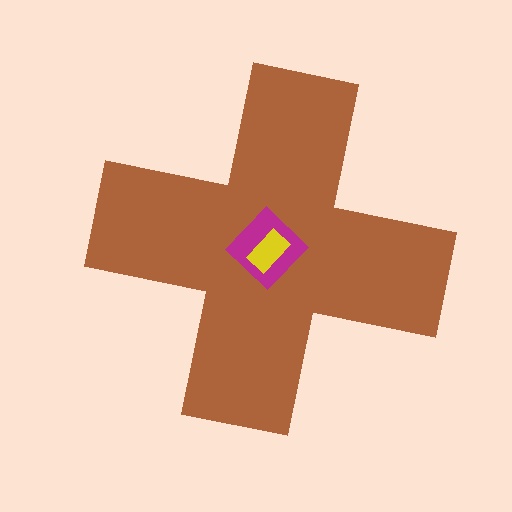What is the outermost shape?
The brown cross.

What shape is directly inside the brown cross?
The magenta diamond.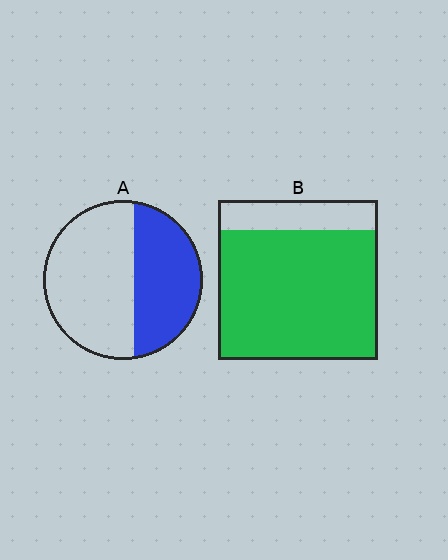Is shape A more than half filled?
No.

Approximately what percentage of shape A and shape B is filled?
A is approximately 40% and B is approximately 80%.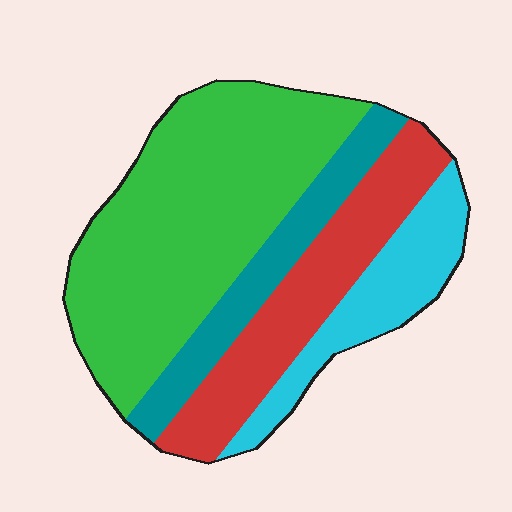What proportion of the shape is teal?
Teal covers 14% of the shape.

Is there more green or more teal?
Green.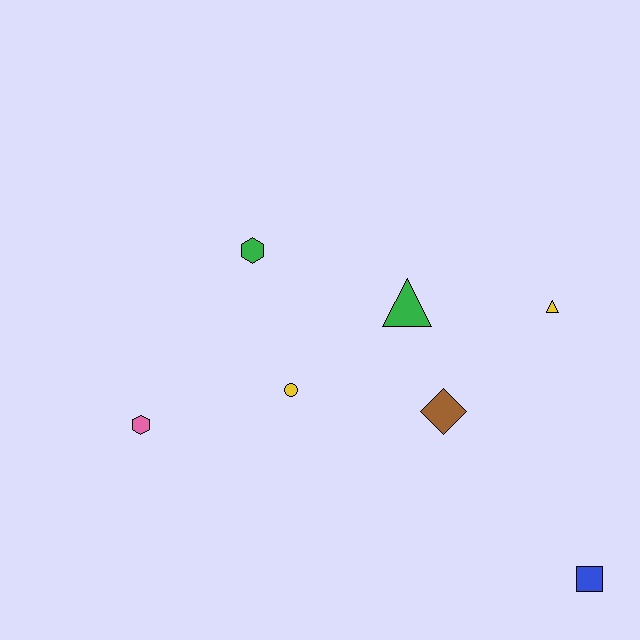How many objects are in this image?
There are 7 objects.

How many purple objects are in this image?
There are no purple objects.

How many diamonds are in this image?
There is 1 diamond.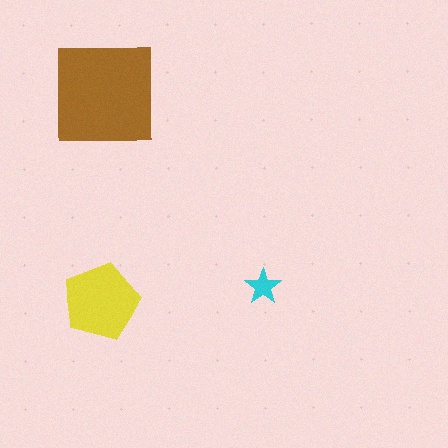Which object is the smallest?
The cyan star.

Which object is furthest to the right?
The cyan star is rightmost.